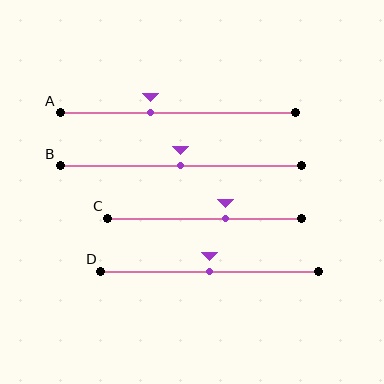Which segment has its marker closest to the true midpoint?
Segment B has its marker closest to the true midpoint.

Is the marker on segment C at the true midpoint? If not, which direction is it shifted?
No, the marker on segment C is shifted to the right by about 11% of the segment length.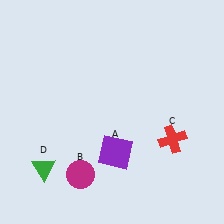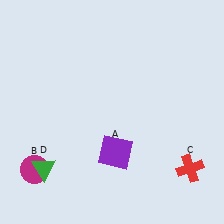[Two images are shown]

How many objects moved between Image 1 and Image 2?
2 objects moved between the two images.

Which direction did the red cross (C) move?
The red cross (C) moved down.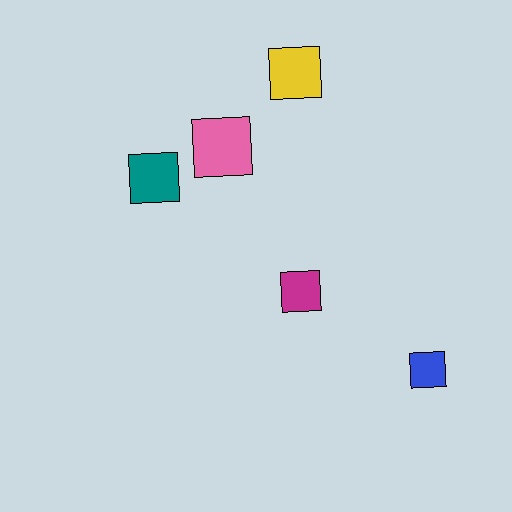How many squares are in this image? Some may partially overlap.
There are 5 squares.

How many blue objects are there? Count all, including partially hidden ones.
There is 1 blue object.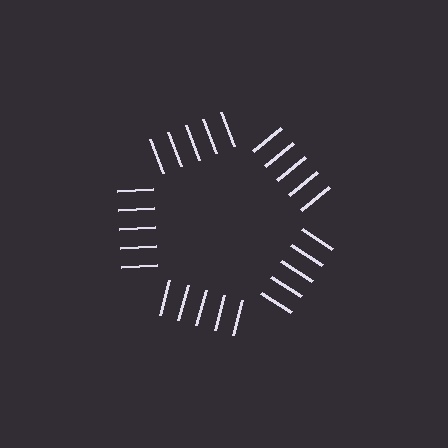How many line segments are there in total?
25 — 5 along each of the 5 edges.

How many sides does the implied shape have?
5 sides — the line-ends trace a pentagon.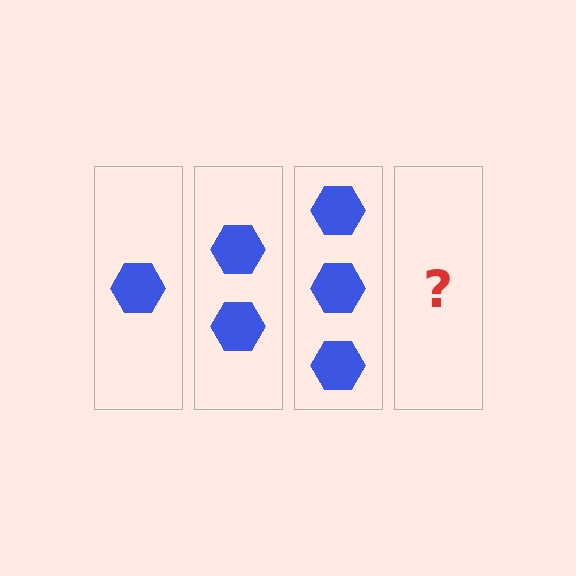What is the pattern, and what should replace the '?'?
The pattern is that each step adds one more hexagon. The '?' should be 4 hexagons.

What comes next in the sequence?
The next element should be 4 hexagons.